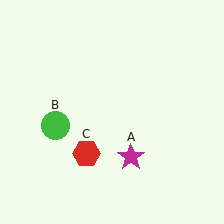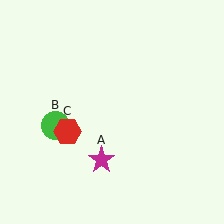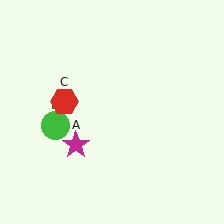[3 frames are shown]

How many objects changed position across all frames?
2 objects changed position: magenta star (object A), red hexagon (object C).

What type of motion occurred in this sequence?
The magenta star (object A), red hexagon (object C) rotated clockwise around the center of the scene.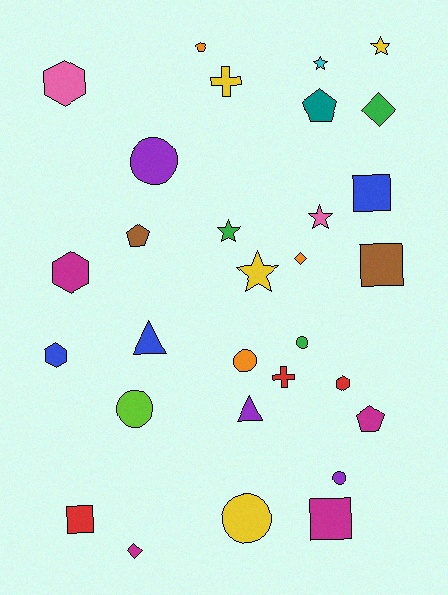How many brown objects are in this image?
There are 2 brown objects.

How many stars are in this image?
There are 5 stars.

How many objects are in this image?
There are 30 objects.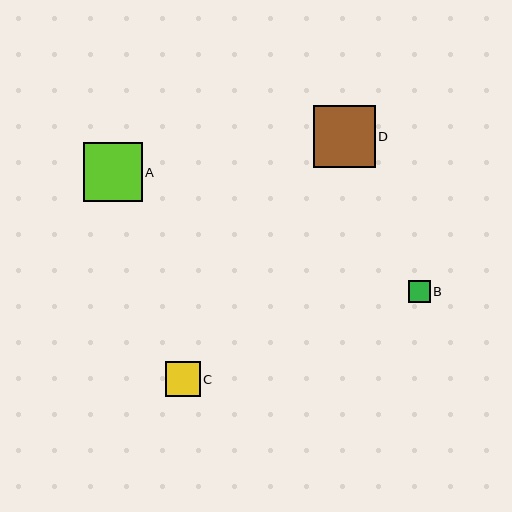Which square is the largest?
Square D is the largest with a size of approximately 62 pixels.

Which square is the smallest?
Square B is the smallest with a size of approximately 22 pixels.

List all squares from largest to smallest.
From largest to smallest: D, A, C, B.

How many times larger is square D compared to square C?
Square D is approximately 1.8 times the size of square C.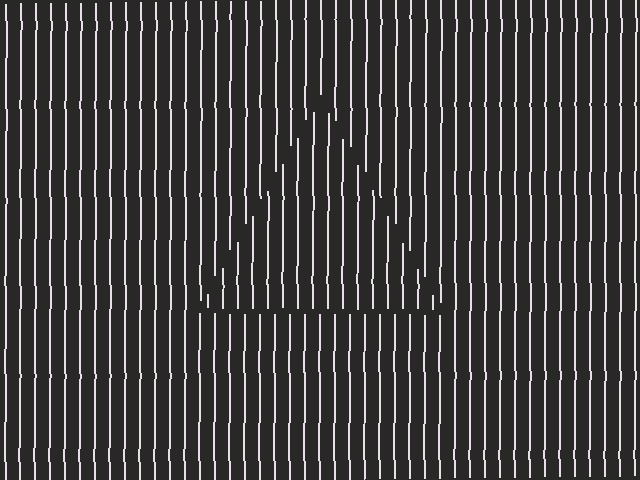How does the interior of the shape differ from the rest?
The interior of the shape contains the same grating, shifted by half a period — the contour is defined by the phase discontinuity where line-ends from the inner and outer gratings abut.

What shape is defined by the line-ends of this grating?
An illusory triangle. The interior of the shape contains the same grating, shifted by half a period — the contour is defined by the phase discontinuity where line-ends from the inner and outer gratings abut.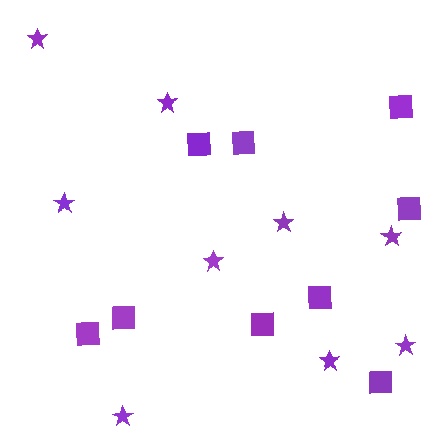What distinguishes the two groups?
There are 2 groups: one group of squares (9) and one group of stars (9).